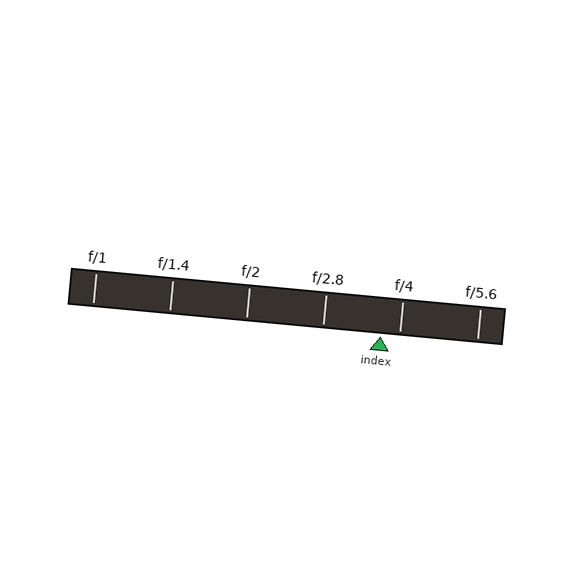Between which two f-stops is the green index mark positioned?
The index mark is between f/2.8 and f/4.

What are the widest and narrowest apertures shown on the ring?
The widest aperture shown is f/1 and the narrowest is f/5.6.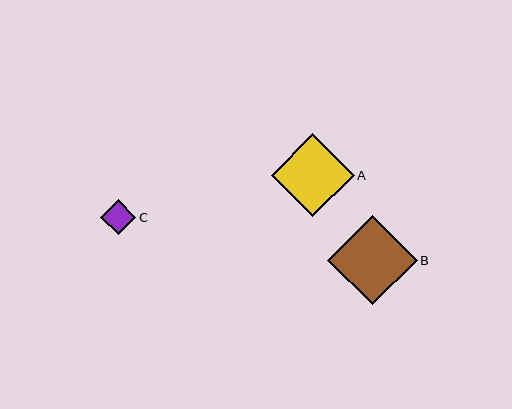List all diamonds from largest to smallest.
From largest to smallest: B, A, C.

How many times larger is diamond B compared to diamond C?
Diamond B is approximately 2.6 times the size of diamond C.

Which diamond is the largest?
Diamond B is the largest with a size of approximately 89 pixels.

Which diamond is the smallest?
Diamond C is the smallest with a size of approximately 35 pixels.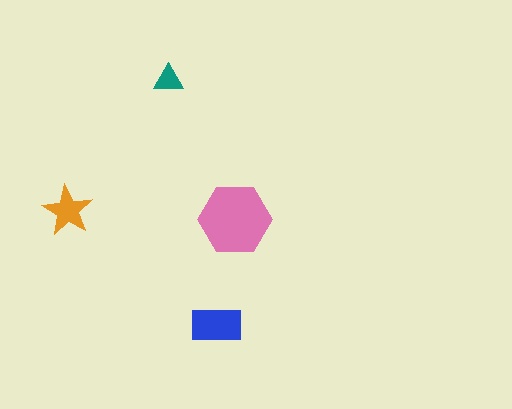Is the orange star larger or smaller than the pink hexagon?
Smaller.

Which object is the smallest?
The teal triangle.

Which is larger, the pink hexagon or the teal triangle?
The pink hexagon.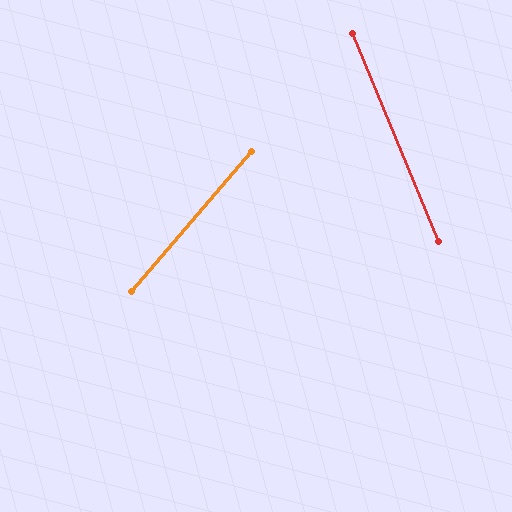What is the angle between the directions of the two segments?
Approximately 63 degrees.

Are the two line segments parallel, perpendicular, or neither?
Neither parallel nor perpendicular — they differ by about 63°.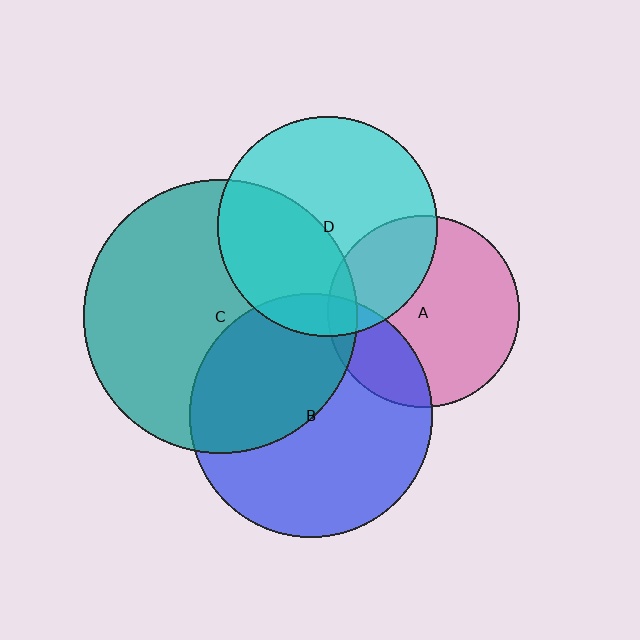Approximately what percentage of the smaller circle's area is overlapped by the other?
Approximately 25%.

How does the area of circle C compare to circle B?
Approximately 1.3 times.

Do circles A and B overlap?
Yes.